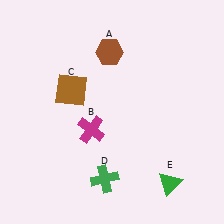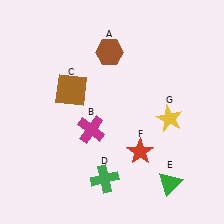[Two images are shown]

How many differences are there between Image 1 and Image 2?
There are 2 differences between the two images.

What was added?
A red star (F), a yellow star (G) were added in Image 2.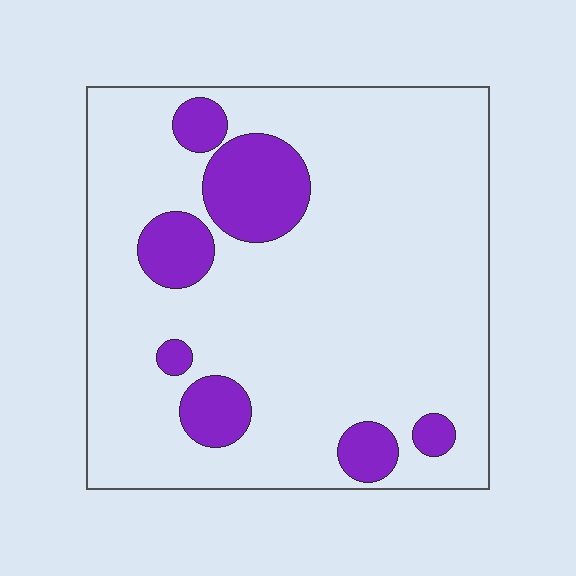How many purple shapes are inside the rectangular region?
7.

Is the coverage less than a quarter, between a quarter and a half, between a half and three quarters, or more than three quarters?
Less than a quarter.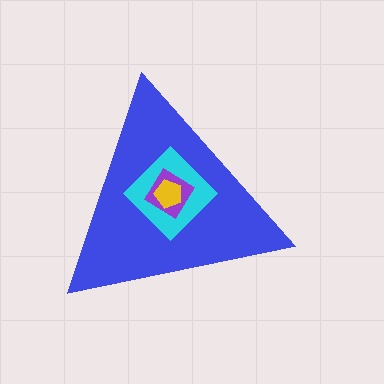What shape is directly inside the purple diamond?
The yellow pentagon.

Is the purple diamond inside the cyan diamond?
Yes.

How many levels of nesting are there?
4.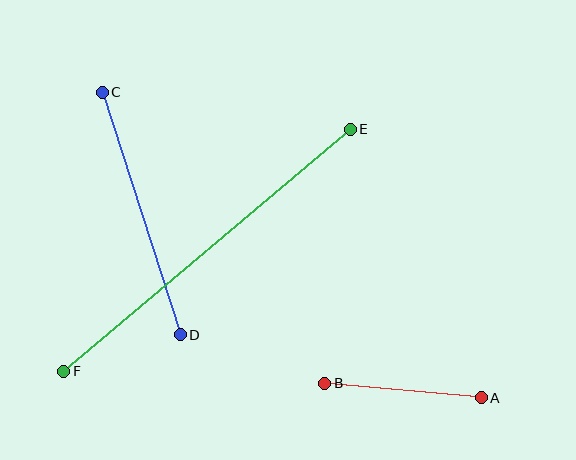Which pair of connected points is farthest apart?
Points E and F are farthest apart.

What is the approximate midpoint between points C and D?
The midpoint is at approximately (141, 214) pixels.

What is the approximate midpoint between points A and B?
The midpoint is at approximately (403, 390) pixels.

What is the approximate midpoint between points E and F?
The midpoint is at approximately (207, 250) pixels.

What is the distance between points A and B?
The distance is approximately 157 pixels.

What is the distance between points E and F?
The distance is approximately 375 pixels.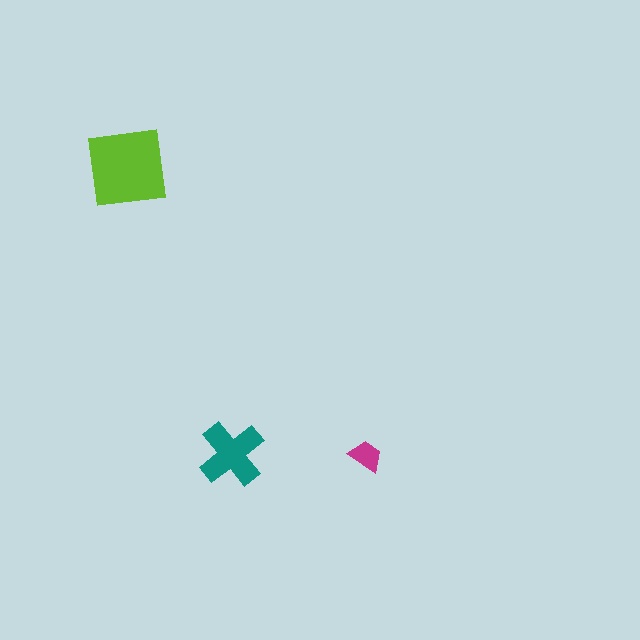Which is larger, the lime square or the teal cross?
The lime square.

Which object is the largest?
The lime square.